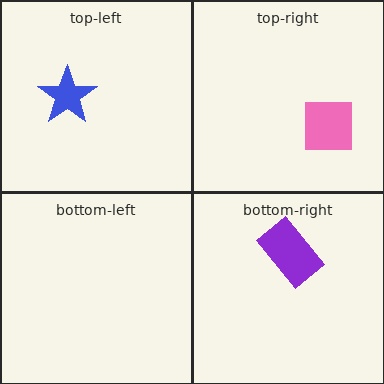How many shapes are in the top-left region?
1.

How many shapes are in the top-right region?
1.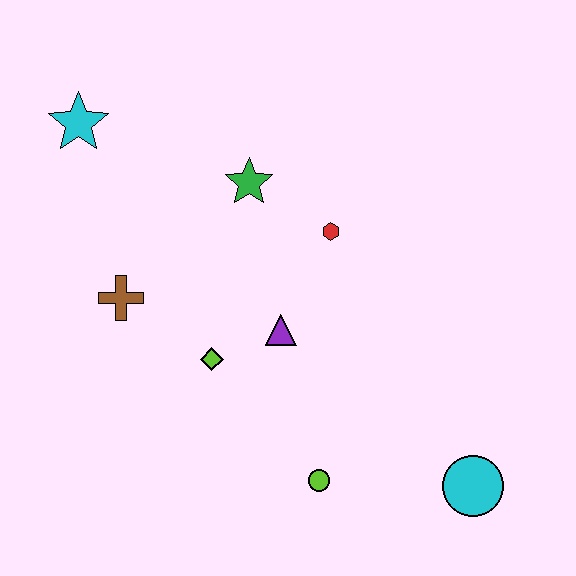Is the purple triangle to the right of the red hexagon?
No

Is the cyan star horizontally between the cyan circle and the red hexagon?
No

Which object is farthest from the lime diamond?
The cyan circle is farthest from the lime diamond.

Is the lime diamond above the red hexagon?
No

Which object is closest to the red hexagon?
The green star is closest to the red hexagon.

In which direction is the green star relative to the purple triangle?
The green star is above the purple triangle.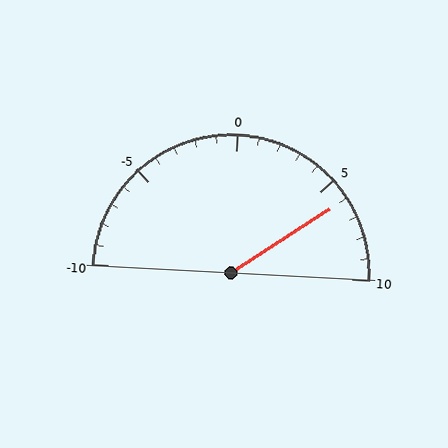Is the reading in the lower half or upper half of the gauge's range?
The reading is in the upper half of the range (-10 to 10).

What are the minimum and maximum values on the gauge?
The gauge ranges from -10 to 10.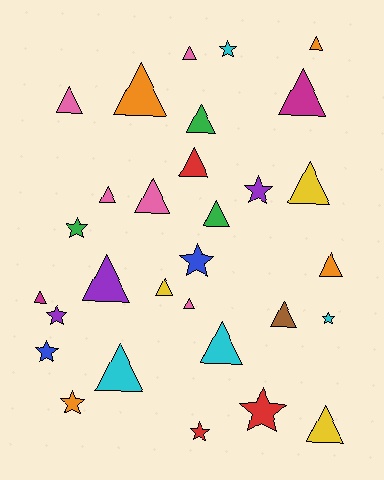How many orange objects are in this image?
There are 4 orange objects.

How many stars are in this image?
There are 10 stars.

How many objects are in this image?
There are 30 objects.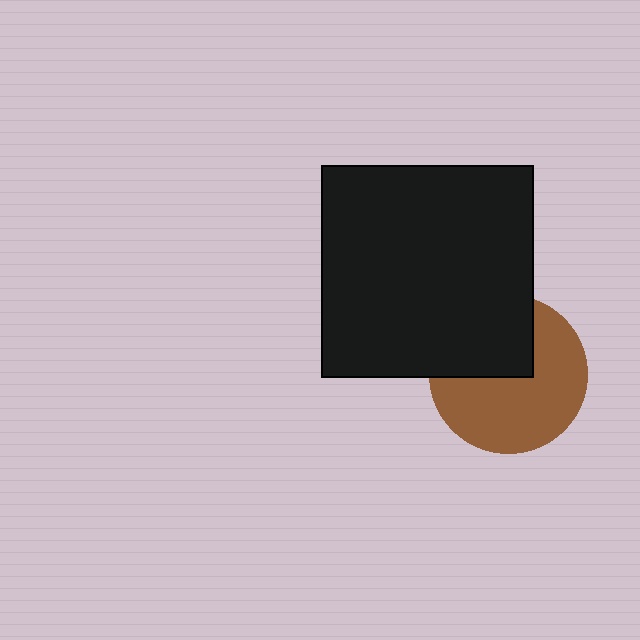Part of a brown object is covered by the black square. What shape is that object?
It is a circle.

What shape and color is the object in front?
The object in front is a black square.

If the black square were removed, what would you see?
You would see the complete brown circle.